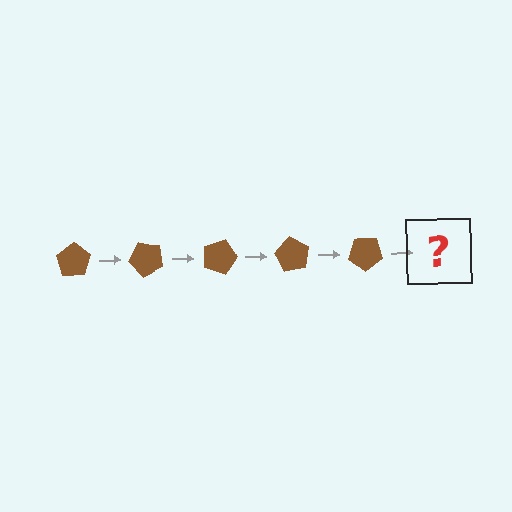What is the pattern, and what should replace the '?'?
The pattern is that the pentagon rotates 45 degrees each step. The '?' should be a brown pentagon rotated 225 degrees.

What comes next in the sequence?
The next element should be a brown pentagon rotated 225 degrees.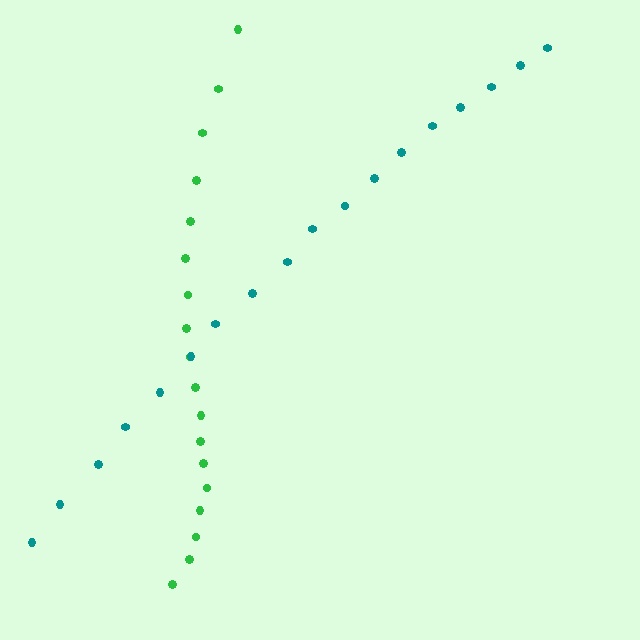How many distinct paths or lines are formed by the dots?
There are 2 distinct paths.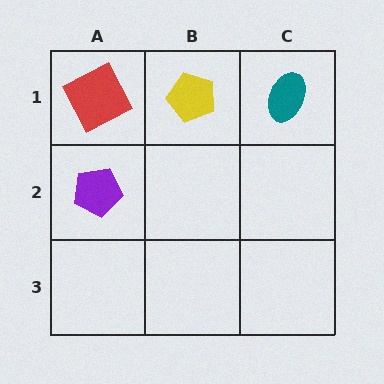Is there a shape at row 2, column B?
No, that cell is empty.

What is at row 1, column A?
A red square.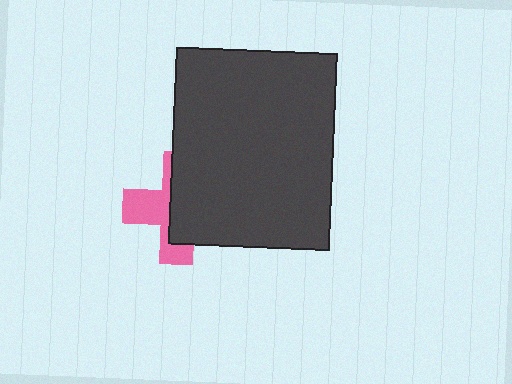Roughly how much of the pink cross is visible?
A small part of it is visible (roughly 42%).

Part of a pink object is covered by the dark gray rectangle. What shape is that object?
It is a cross.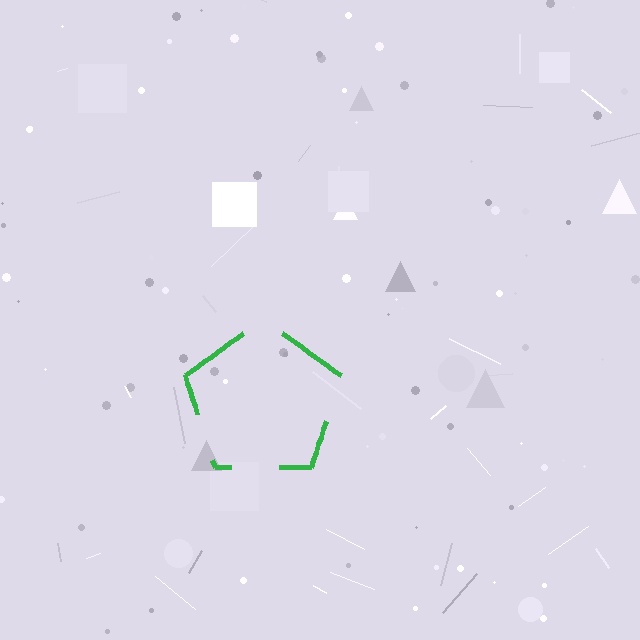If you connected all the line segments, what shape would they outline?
They would outline a pentagon.